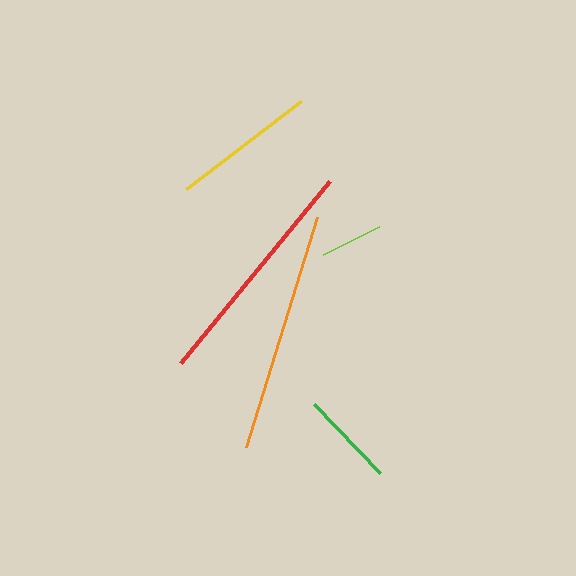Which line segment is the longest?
The orange line is the longest at approximately 242 pixels.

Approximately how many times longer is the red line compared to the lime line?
The red line is approximately 3.7 times the length of the lime line.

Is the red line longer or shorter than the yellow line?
The red line is longer than the yellow line.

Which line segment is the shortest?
The lime line is the shortest at approximately 63 pixels.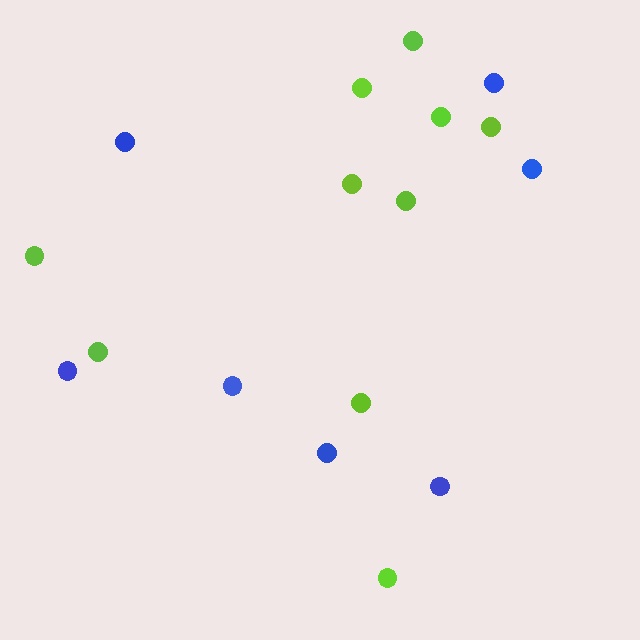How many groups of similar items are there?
There are 2 groups: one group of lime circles (10) and one group of blue circles (7).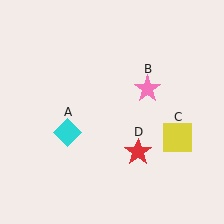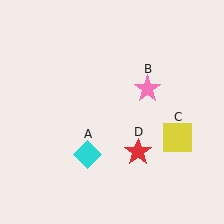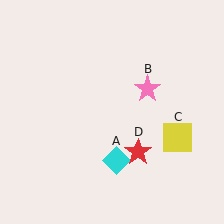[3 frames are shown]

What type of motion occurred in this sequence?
The cyan diamond (object A) rotated counterclockwise around the center of the scene.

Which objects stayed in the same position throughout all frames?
Pink star (object B) and yellow square (object C) and red star (object D) remained stationary.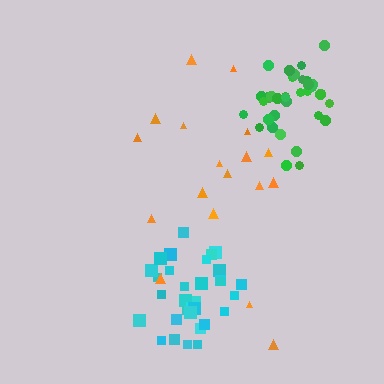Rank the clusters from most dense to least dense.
green, cyan, orange.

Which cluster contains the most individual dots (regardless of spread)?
Green (35).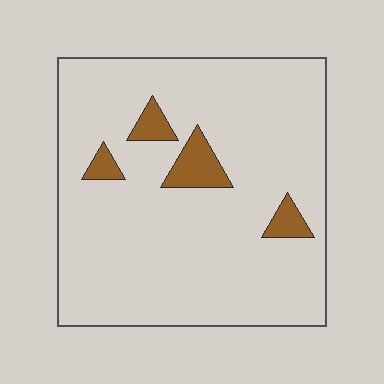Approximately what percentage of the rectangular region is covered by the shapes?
Approximately 10%.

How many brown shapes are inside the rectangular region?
4.